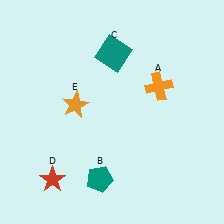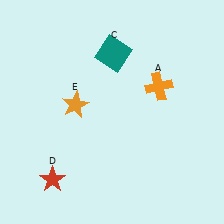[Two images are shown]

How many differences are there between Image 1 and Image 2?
There is 1 difference between the two images.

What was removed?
The teal pentagon (B) was removed in Image 2.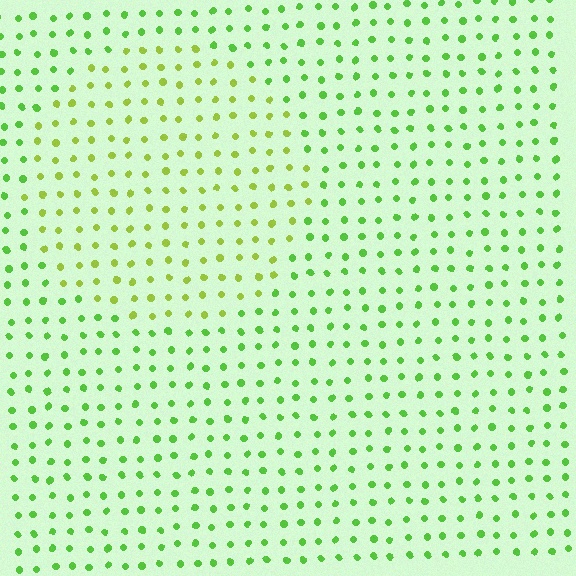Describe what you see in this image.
The image is filled with small lime elements in a uniform arrangement. A circle-shaped region is visible where the elements are tinted to a slightly different hue, forming a subtle color boundary.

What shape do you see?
I see a circle.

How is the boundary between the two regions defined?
The boundary is defined purely by a slight shift in hue (about 30 degrees). Spacing, size, and orientation are identical on both sides.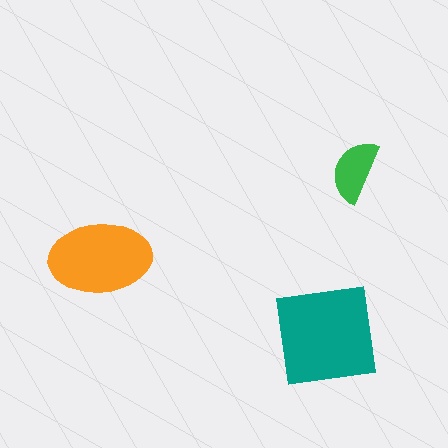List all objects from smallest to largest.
The green semicircle, the orange ellipse, the teal square.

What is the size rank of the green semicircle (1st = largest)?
3rd.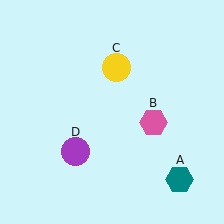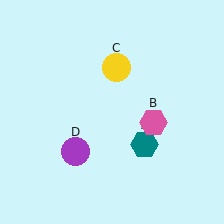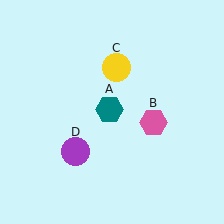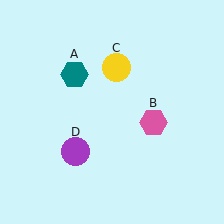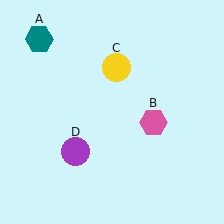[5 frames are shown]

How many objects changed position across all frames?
1 object changed position: teal hexagon (object A).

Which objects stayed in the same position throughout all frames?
Pink hexagon (object B) and yellow circle (object C) and purple circle (object D) remained stationary.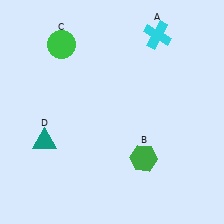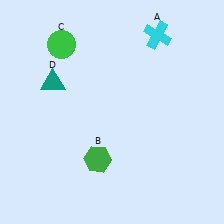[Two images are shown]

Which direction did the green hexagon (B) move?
The green hexagon (B) moved left.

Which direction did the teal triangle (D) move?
The teal triangle (D) moved up.